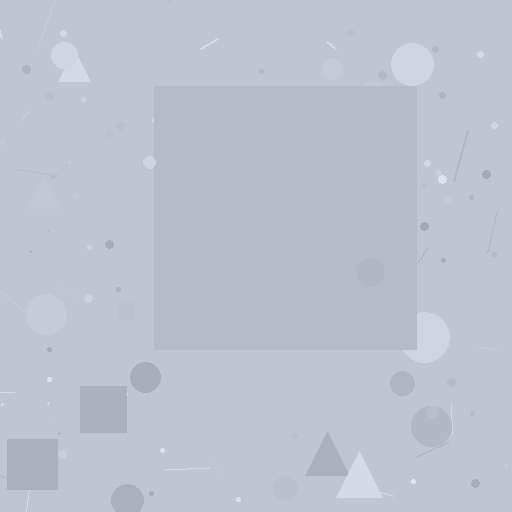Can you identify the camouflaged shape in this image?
The camouflaged shape is a square.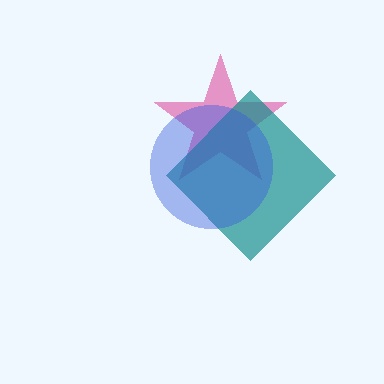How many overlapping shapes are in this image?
There are 3 overlapping shapes in the image.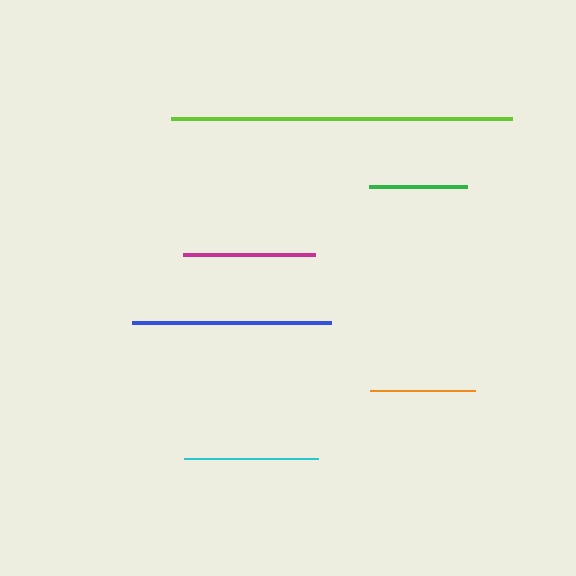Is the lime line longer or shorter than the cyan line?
The lime line is longer than the cyan line.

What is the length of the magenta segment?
The magenta segment is approximately 132 pixels long.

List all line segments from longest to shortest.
From longest to shortest: lime, blue, cyan, magenta, orange, green.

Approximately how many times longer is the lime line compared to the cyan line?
The lime line is approximately 2.5 times the length of the cyan line.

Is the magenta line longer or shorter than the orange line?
The magenta line is longer than the orange line.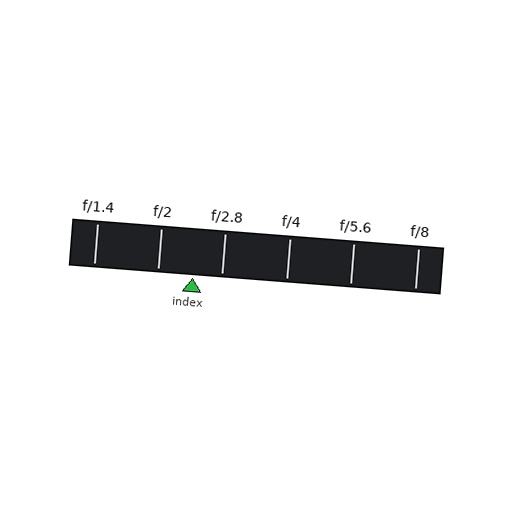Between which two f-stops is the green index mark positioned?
The index mark is between f/2 and f/2.8.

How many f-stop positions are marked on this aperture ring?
There are 6 f-stop positions marked.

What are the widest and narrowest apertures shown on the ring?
The widest aperture shown is f/1.4 and the narrowest is f/8.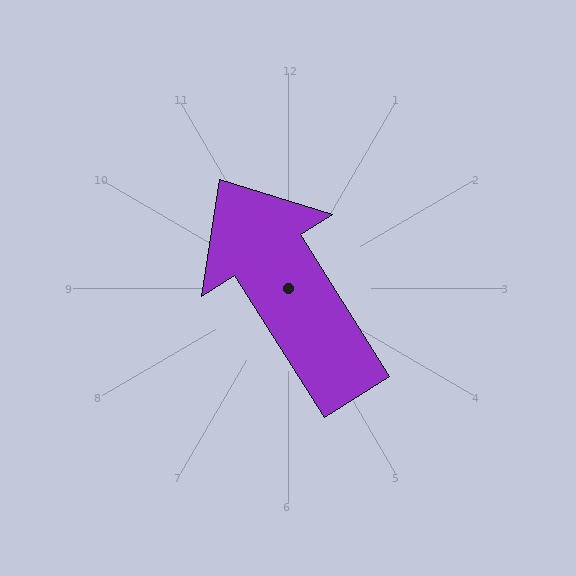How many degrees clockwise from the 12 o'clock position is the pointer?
Approximately 328 degrees.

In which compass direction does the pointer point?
Northwest.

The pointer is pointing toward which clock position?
Roughly 11 o'clock.